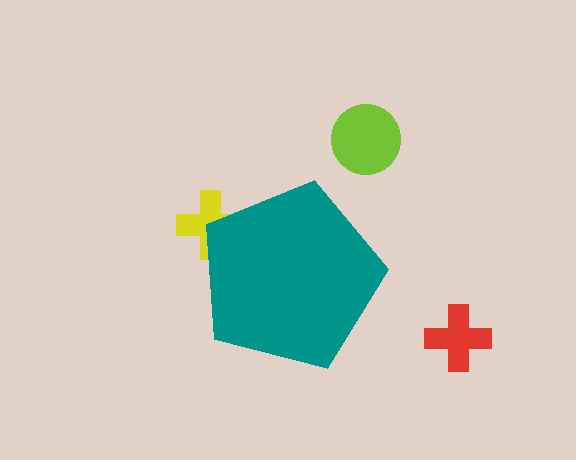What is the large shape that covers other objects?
A teal pentagon.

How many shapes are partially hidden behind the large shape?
1 shape is partially hidden.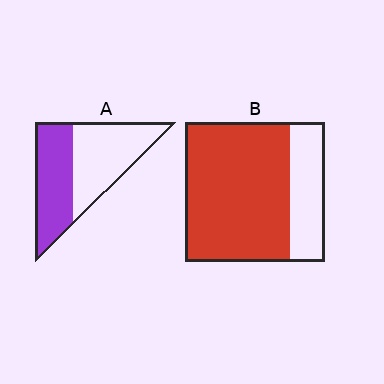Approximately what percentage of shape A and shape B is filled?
A is approximately 45% and B is approximately 75%.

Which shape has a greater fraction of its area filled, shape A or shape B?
Shape B.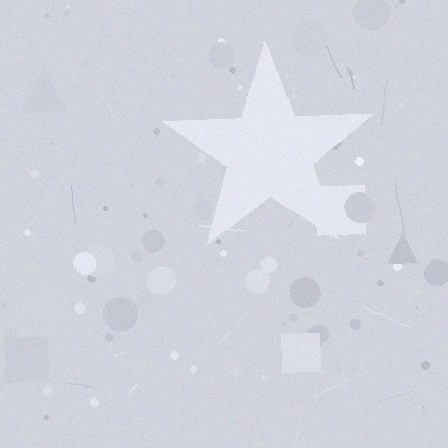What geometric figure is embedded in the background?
A star is embedded in the background.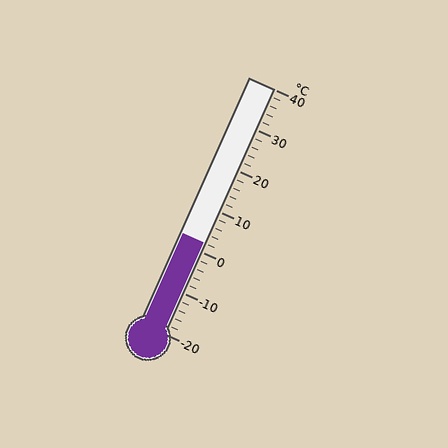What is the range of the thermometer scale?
The thermometer scale ranges from -20°C to 40°C.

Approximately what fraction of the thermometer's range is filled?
The thermometer is filled to approximately 35% of its range.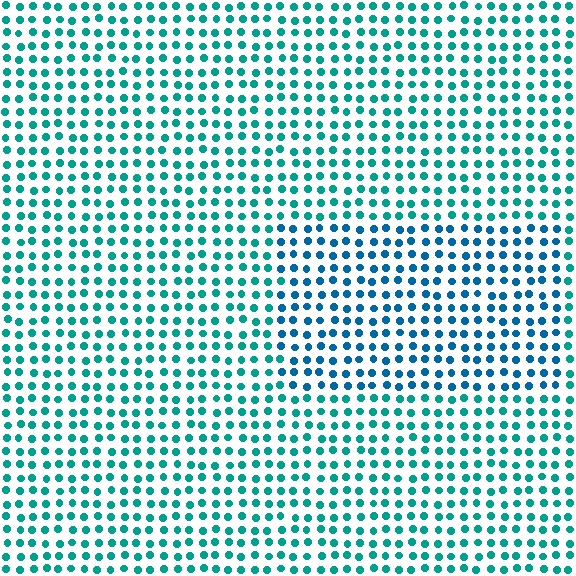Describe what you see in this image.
The image is filled with small teal elements in a uniform arrangement. A rectangle-shaped region is visible where the elements are tinted to a slightly different hue, forming a subtle color boundary.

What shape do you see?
I see a rectangle.